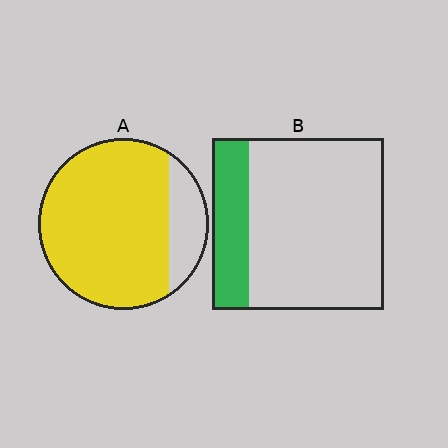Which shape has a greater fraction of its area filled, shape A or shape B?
Shape A.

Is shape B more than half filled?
No.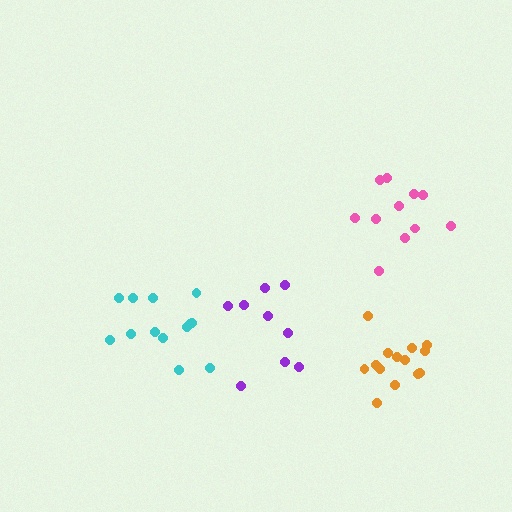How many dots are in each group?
Group 1: 14 dots, Group 2: 11 dots, Group 3: 9 dots, Group 4: 13 dots (47 total).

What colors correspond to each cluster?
The clusters are colored: orange, pink, purple, cyan.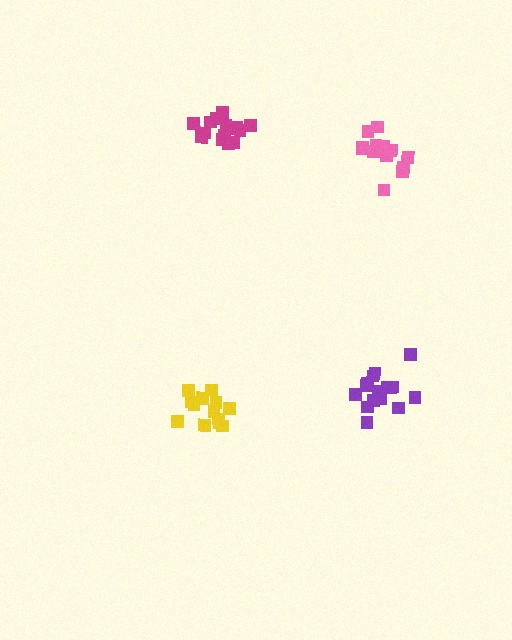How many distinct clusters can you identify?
There are 4 distinct clusters.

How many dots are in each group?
Group 1: 17 dots, Group 2: 17 dots, Group 3: 13 dots, Group 4: 17 dots (64 total).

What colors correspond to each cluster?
The clusters are colored: purple, magenta, yellow, pink.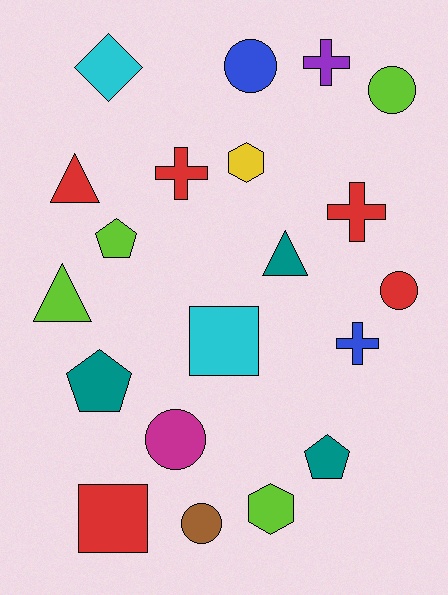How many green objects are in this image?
There are no green objects.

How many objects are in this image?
There are 20 objects.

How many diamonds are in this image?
There is 1 diamond.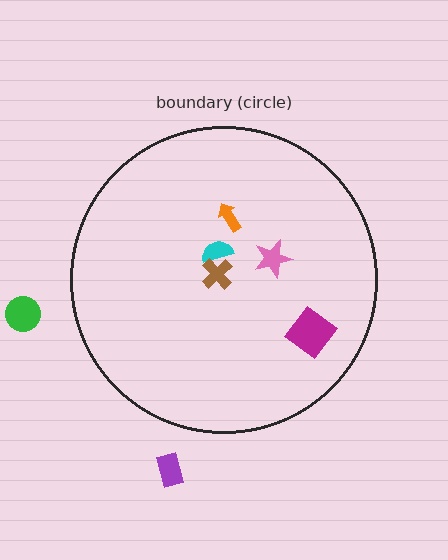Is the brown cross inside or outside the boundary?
Inside.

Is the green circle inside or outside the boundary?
Outside.